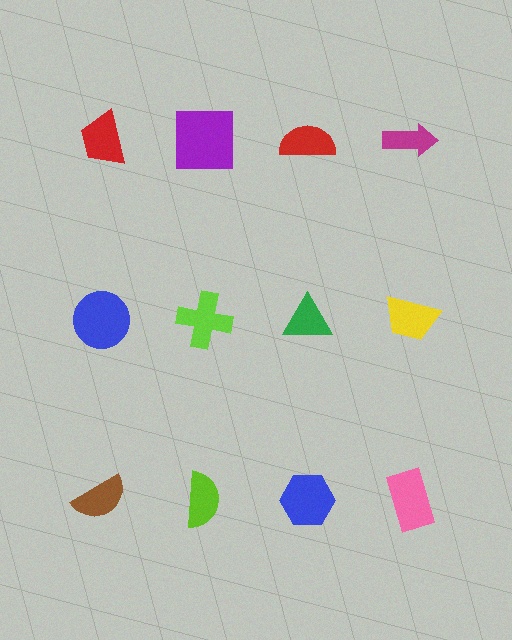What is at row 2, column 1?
A blue circle.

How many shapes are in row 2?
4 shapes.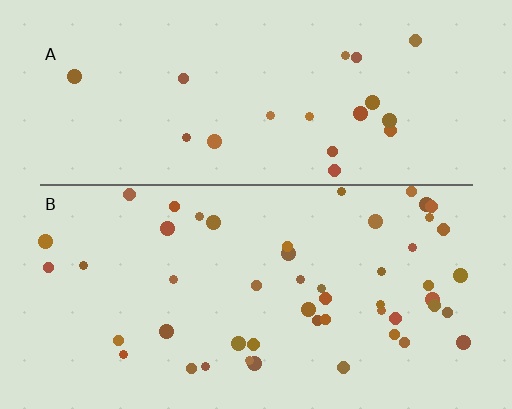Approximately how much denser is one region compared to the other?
Approximately 2.5× — region B over region A.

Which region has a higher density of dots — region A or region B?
B (the bottom).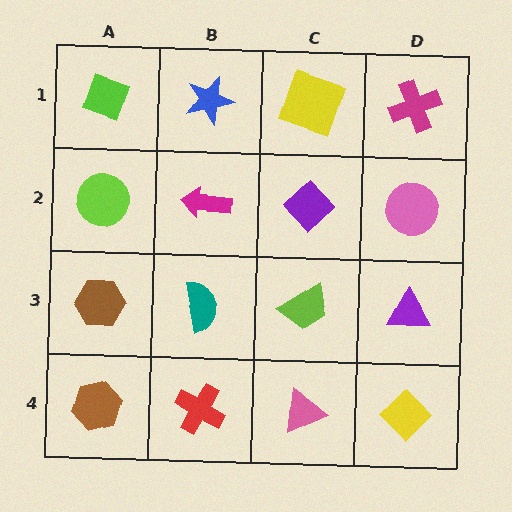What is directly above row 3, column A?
A lime circle.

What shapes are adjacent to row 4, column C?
A lime trapezoid (row 3, column C), a red cross (row 4, column B), a yellow diamond (row 4, column D).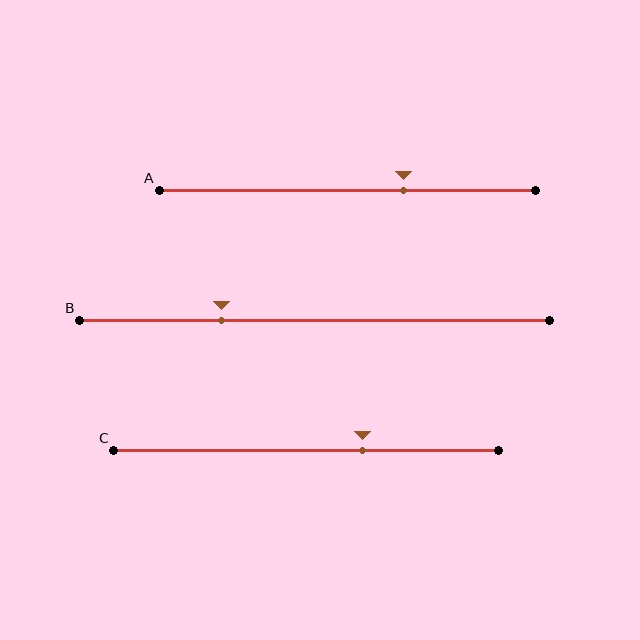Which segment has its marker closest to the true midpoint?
Segment C has its marker closest to the true midpoint.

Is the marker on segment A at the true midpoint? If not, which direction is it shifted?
No, the marker on segment A is shifted to the right by about 15% of the segment length.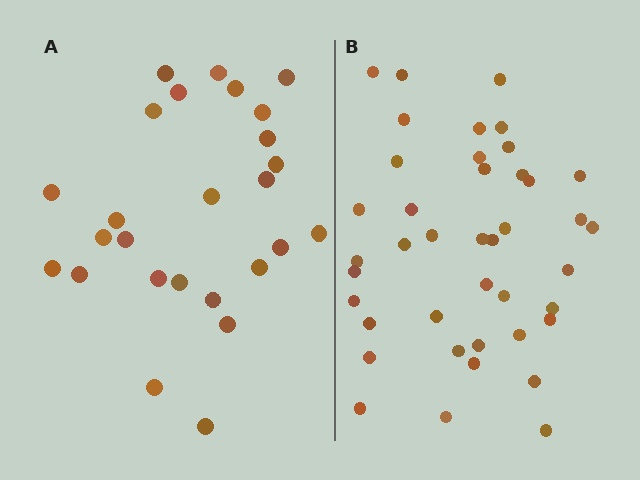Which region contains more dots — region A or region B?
Region B (the right region) has more dots.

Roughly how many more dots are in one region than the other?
Region B has approximately 15 more dots than region A.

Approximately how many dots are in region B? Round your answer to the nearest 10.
About 40 dots. (The exact count is 41, which rounds to 40.)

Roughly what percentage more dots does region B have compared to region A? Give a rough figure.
About 60% more.